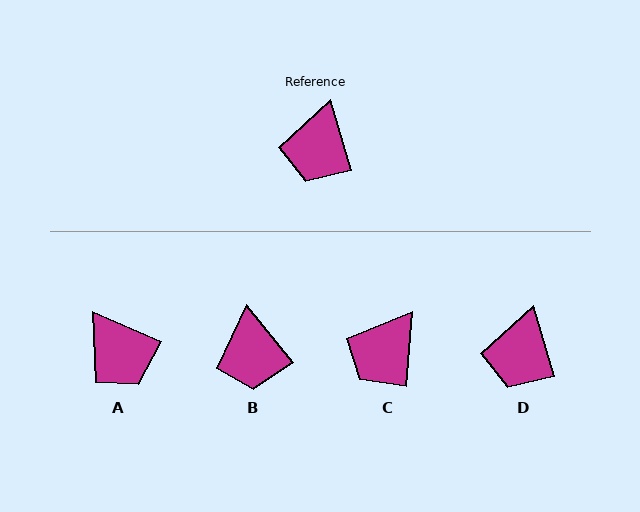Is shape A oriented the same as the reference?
No, it is off by about 50 degrees.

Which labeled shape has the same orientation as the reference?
D.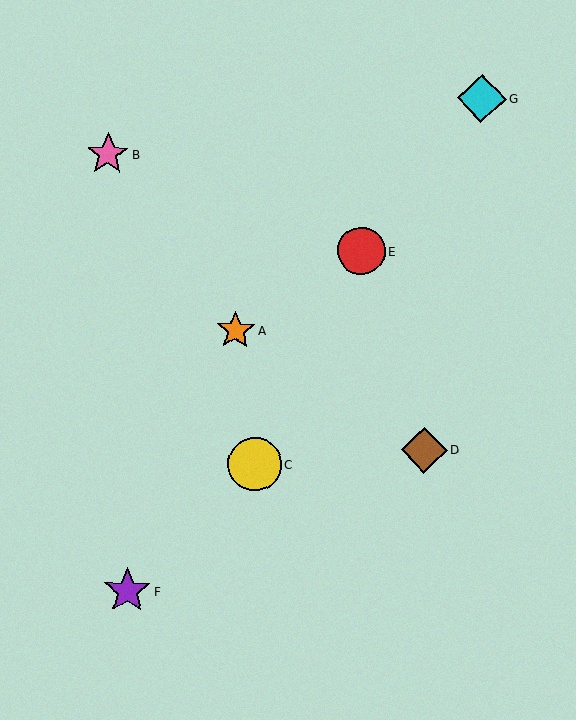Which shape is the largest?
The yellow circle (labeled C) is the largest.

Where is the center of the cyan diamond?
The center of the cyan diamond is at (482, 98).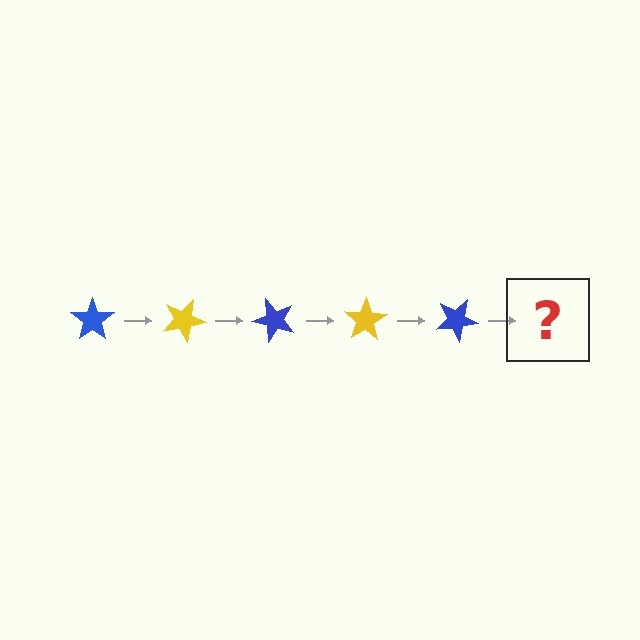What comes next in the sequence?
The next element should be a yellow star, rotated 125 degrees from the start.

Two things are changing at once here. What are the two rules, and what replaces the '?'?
The two rules are that it rotates 25 degrees each step and the color cycles through blue and yellow. The '?' should be a yellow star, rotated 125 degrees from the start.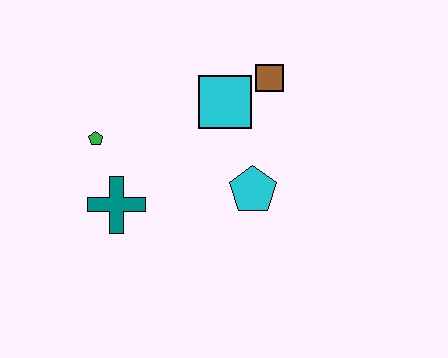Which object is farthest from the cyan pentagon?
The green pentagon is farthest from the cyan pentagon.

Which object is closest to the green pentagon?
The teal cross is closest to the green pentagon.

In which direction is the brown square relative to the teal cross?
The brown square is to the right of the teal cross.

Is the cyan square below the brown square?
Yes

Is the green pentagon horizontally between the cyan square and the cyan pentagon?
No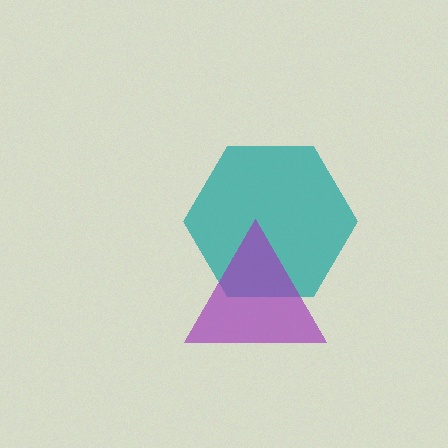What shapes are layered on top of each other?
The layered shapes are: a teal hexagon, a purple triangle.